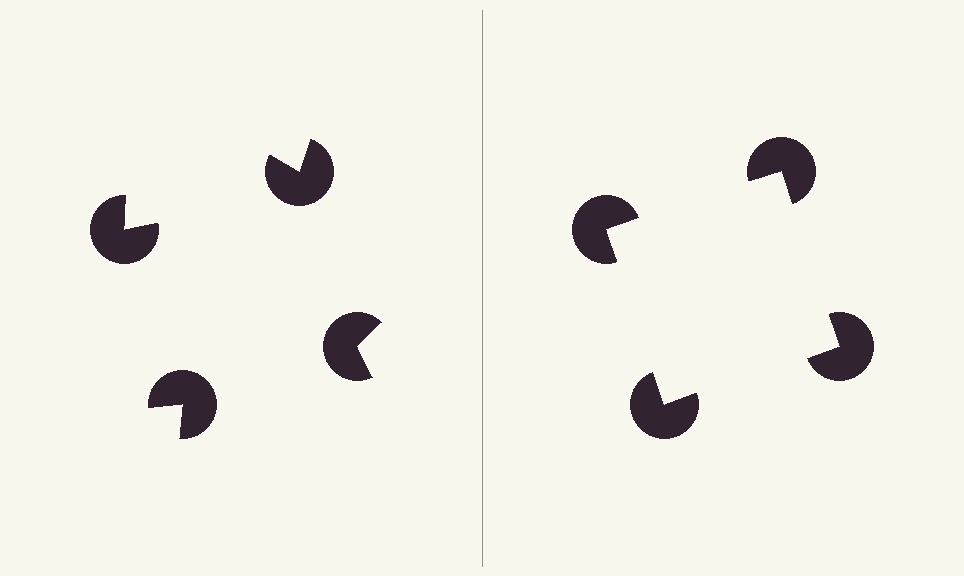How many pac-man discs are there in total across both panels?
8 — 4 on each side.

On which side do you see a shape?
An illusory square appears on the right side. On the left side the wedge cuts are rotated, so no coherent shape forms.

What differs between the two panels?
The pac-man discs are positioned identically on both sides; only the wedge orientations differ. On the right they align to a square; on the left they are misaligned.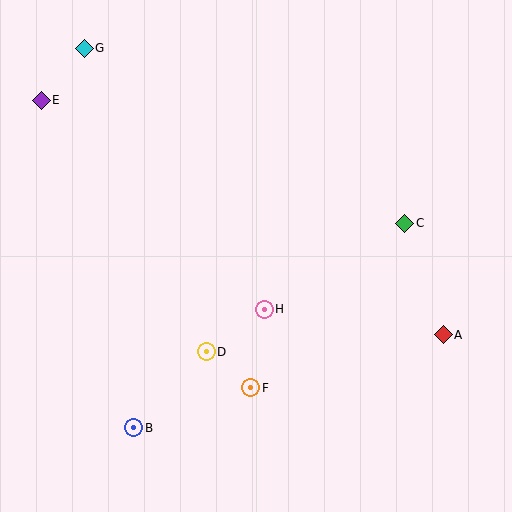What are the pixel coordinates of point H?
Point H is at (264, 309).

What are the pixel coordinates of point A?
Point A is at (443, 335).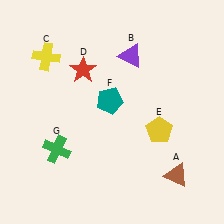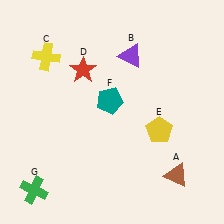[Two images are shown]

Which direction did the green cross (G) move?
The green cross (G) moved down.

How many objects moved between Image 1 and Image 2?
1 object moved between the two images.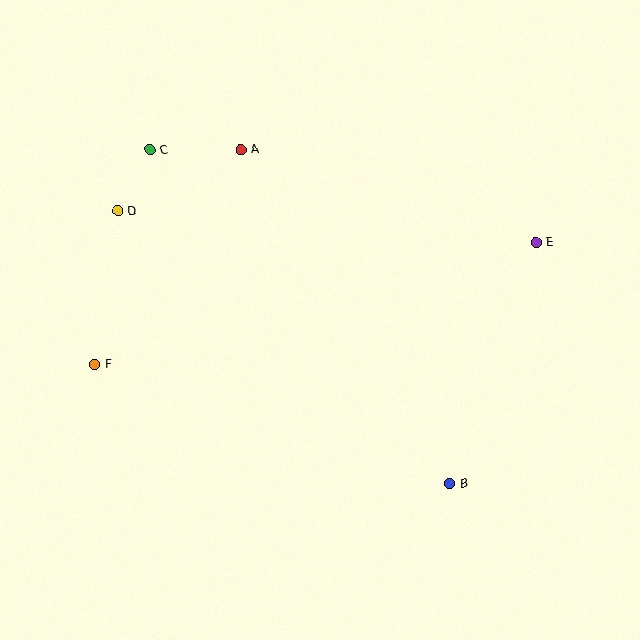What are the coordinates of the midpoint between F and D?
The midpoint between F and D is at (106, 288).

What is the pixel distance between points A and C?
The distance between A and C is 91 pixels.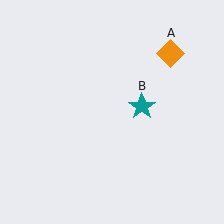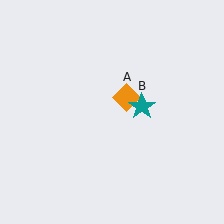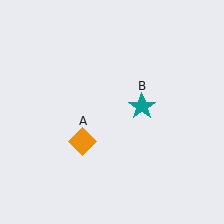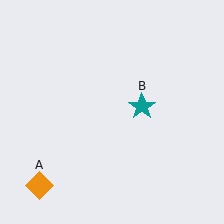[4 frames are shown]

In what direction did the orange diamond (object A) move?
The orange diamond (object A) moved down and to the left.